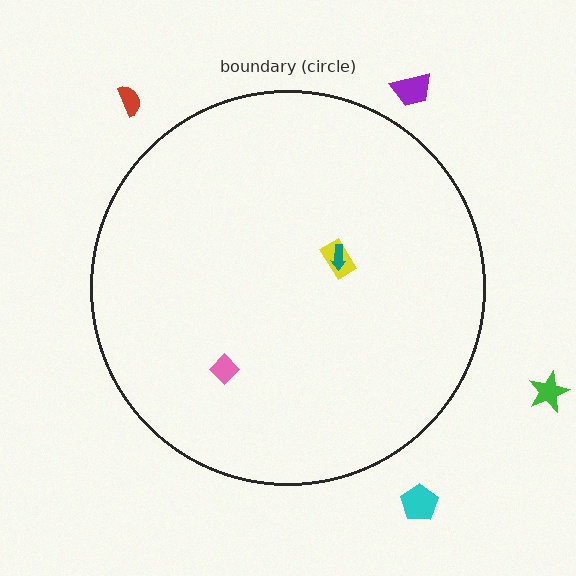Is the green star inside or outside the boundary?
Outside.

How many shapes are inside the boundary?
3 inside, 4 outside.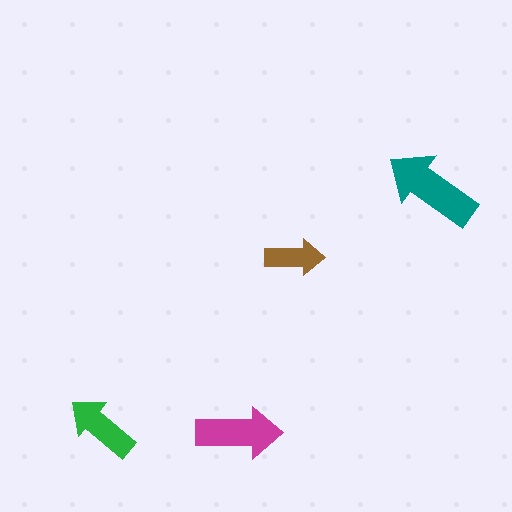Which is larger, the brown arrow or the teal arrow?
The teal one.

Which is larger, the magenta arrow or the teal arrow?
The teal one.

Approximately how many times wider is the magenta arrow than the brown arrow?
About 1.5 times wider.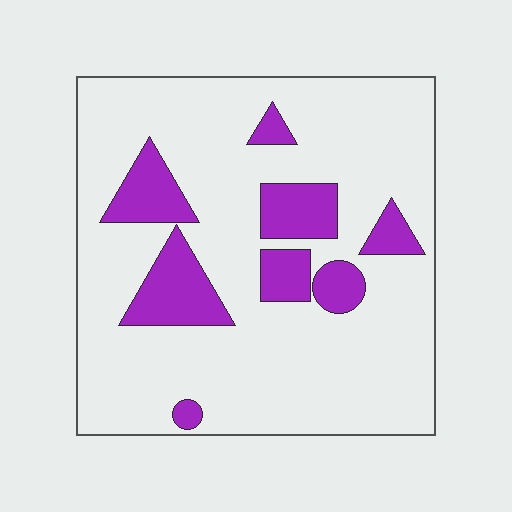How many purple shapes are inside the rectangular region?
8.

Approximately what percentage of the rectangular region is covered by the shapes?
Approximately 20%.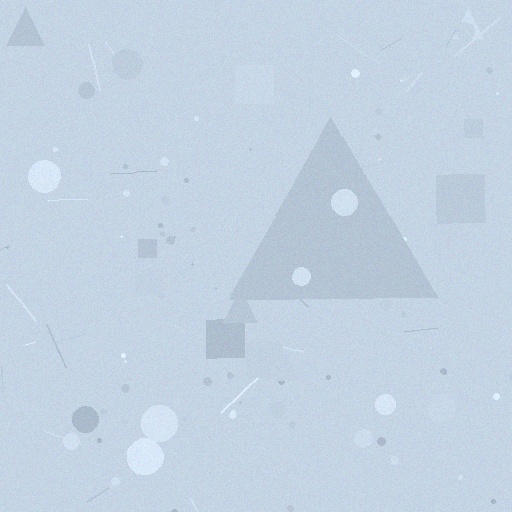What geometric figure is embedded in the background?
A triangle is embedded in the background.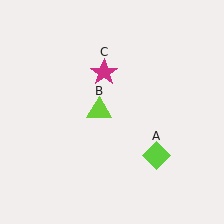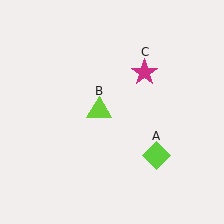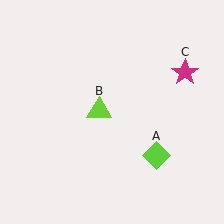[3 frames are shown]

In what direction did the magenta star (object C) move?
The magenta star (object C) moved right.